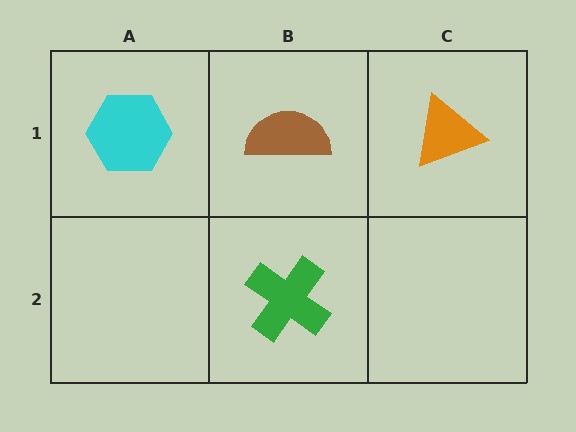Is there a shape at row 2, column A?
No, that cell is empty.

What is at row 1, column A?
A cyan hexagon.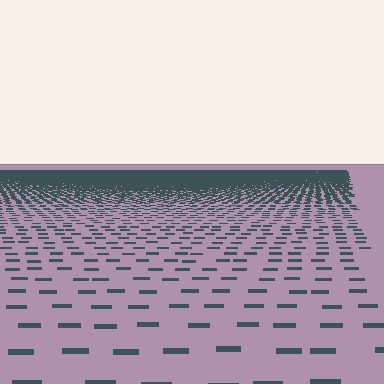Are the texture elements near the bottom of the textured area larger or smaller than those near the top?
Larger. Near the bottom, elements are closer to the viewer and appear at a bigger on-screen size.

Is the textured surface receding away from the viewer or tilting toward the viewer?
The surface is receding away from the viewer. Texture elements get smaller and denser toward the top.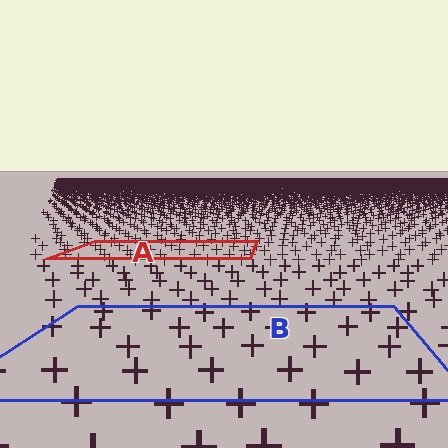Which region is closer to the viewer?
Region B is closer. The texture elements there are larger and more spread out.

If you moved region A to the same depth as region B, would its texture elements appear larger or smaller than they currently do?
They would appear larger. At a closer depth, the same texture elements are projected at a bigger on-screen size.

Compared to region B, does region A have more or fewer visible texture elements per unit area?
Region A has more texture elements per unit area — they are packed more densely because it is farther away.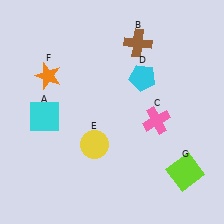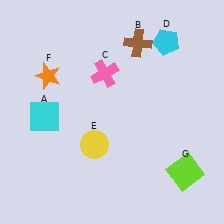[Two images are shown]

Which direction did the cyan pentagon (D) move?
The cyan pentagon (D) moved up.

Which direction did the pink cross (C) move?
The pink cross (C) moved left.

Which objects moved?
The objects that moved are: the pink cross (C), the cyan pentagon (D).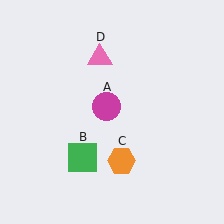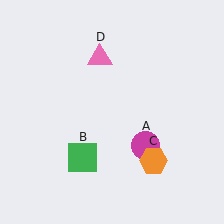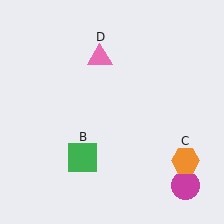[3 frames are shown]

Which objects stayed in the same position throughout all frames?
Green square (object B) and pink triangle (object D) remained stationary.